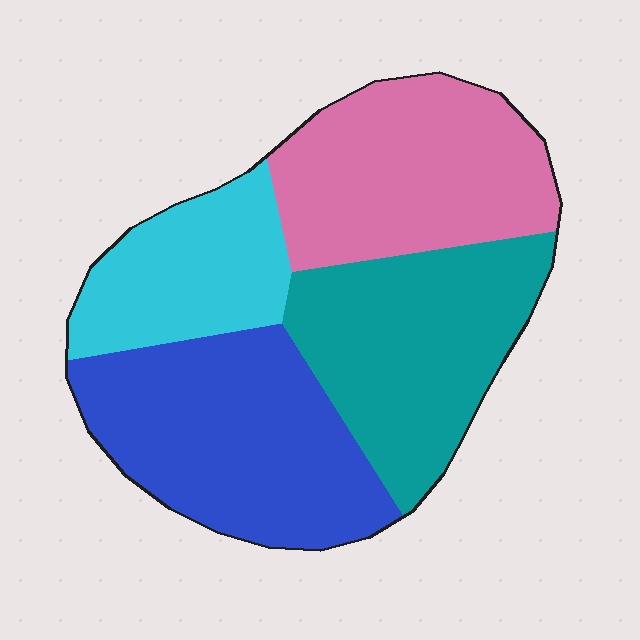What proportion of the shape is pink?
Pink takes up about one quarter (1/4) of the shape.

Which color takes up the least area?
Cyan, at roughly 15%.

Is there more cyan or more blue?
Blue.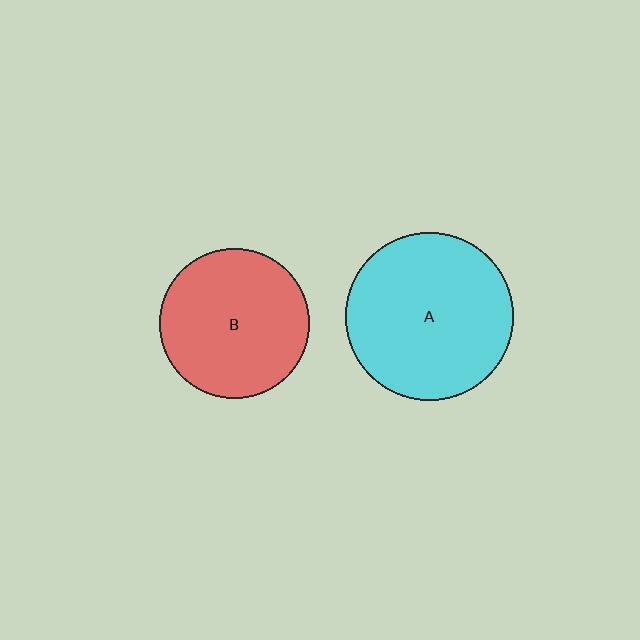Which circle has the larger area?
Circle A (cyan).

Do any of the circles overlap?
No, none of the circles overlap.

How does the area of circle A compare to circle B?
Approximately 1.2 times.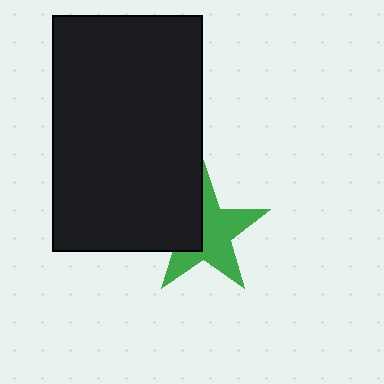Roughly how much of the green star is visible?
About half of it is visible (roughly 62%).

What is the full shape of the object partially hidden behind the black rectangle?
The partially hidden object is a green star.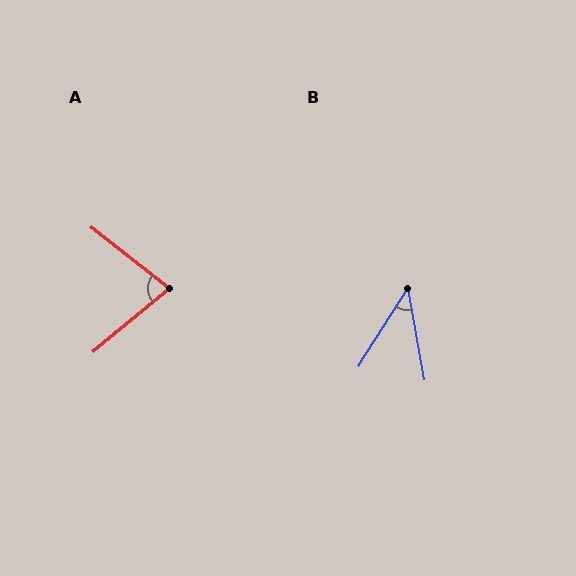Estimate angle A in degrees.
Approximately 78 degrees.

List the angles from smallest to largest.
B (42°), A (78°).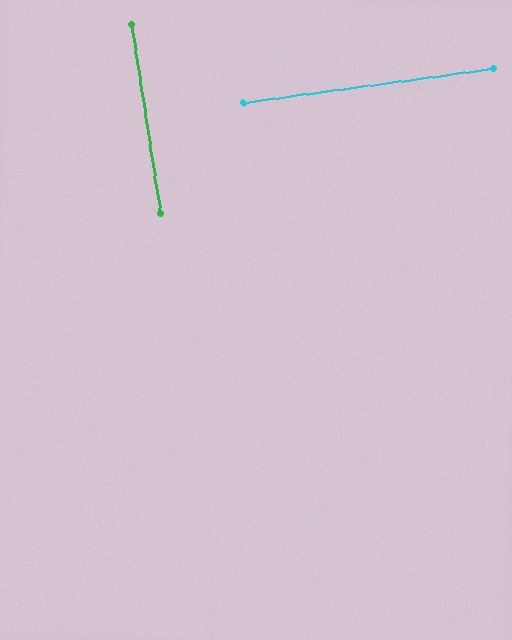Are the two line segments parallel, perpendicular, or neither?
Perpendicular — they meet at approximately 89°.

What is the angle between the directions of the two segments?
Approximately 89 degrees.